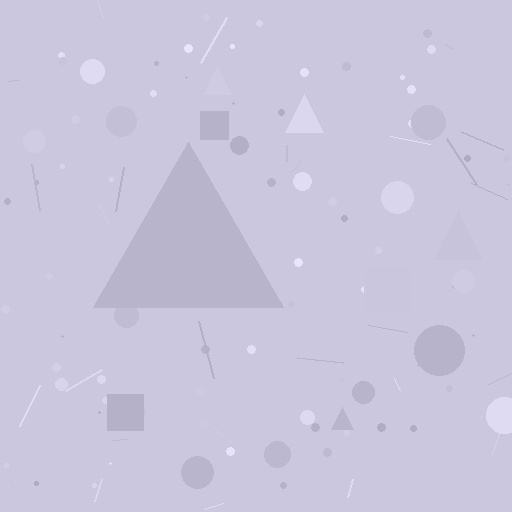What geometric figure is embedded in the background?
A triangle is embedded in the background.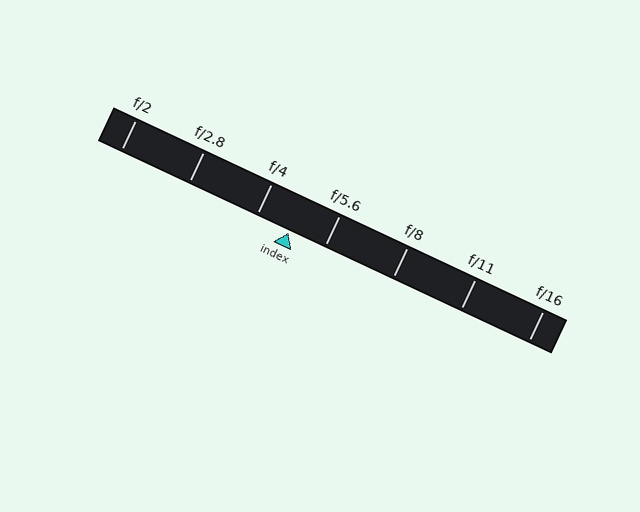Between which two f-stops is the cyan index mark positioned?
The index mark is between f/4 and f/5.6.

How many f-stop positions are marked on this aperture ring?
There are 7 f-stop positions marked.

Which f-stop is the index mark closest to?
The index mark is closest to f/4.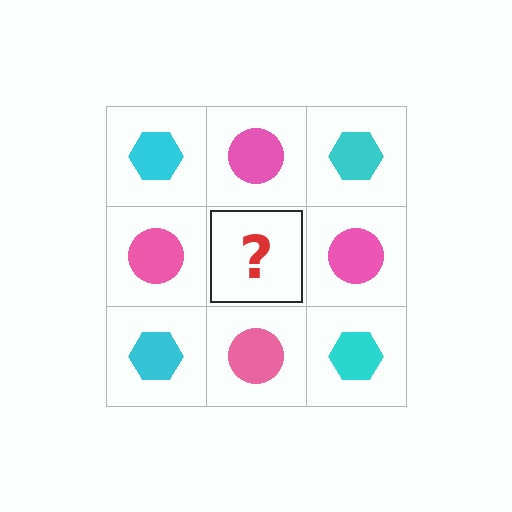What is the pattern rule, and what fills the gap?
The rule is that it alternates cyan hexagon and pink circle in a checkerboard pattern. The gap should be filled with a cyan hexagon.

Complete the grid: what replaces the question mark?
The question mark should be replaced with a cyan hexagon.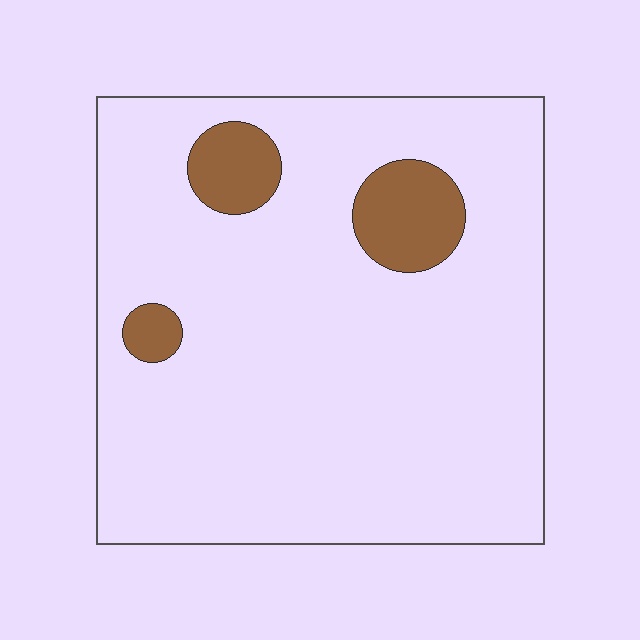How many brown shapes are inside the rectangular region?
3.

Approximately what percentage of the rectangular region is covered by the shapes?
Approximately 10%.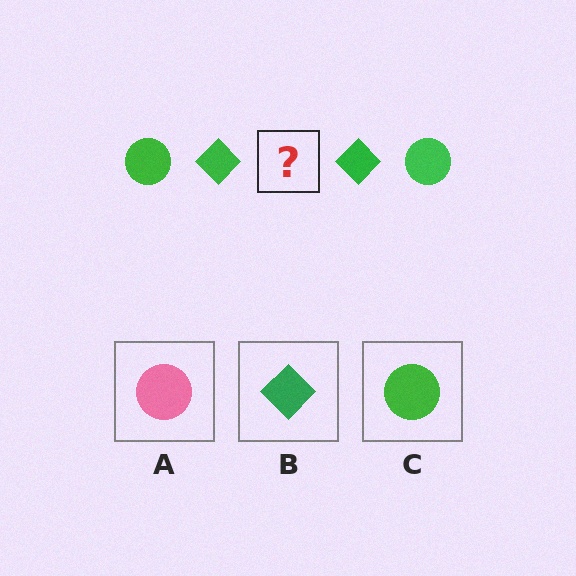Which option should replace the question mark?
Option C.